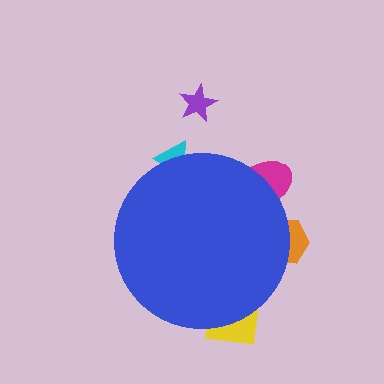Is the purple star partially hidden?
No, the purple star is fully visible.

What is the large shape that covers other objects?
A blue circle.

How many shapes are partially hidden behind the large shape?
4 shapes are partially hidden.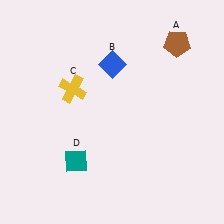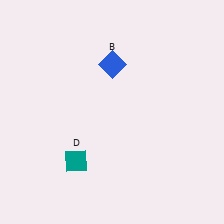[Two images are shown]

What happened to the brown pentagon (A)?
The brown pentagon (A) was removed in Image 2. It was in the top-right area of Image 1.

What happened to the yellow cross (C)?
The yellow cross (C) was removed in Image 2. It was in the top-left area of Image 1.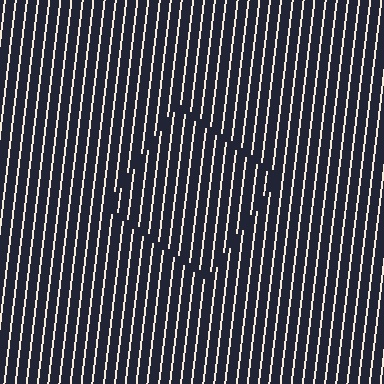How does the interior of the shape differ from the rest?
The interior of the shape contains the same grating, shifted by half a period — the contour is defined by the phase discontinuity where line-ends from the inner and outer gratings abut.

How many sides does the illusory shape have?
4 sides — the line-ends trace a square.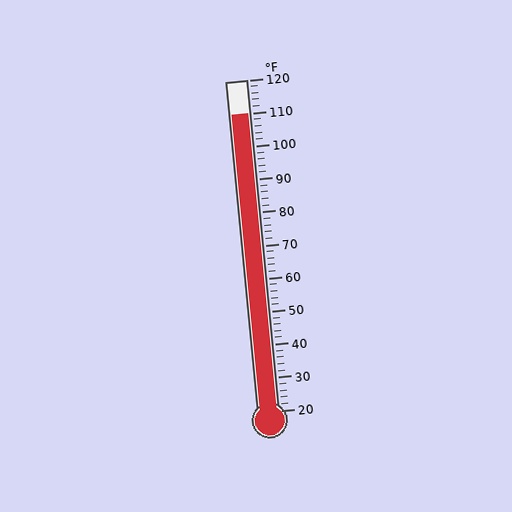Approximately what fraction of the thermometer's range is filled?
The thermometer is filled to approximately 90% of its range.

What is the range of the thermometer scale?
The thermometer scale ranges from 20°F to 120°F.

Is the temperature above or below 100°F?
The temperature is above 100°F.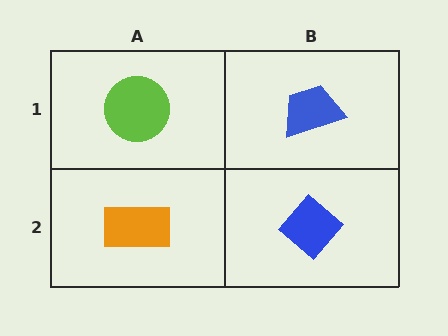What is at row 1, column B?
A blue trapezoid.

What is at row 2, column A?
An orange rectangle.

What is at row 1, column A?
A lime circle.